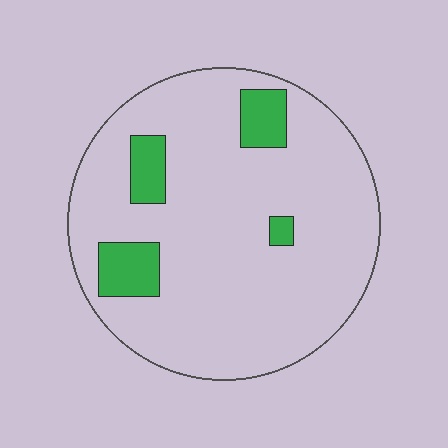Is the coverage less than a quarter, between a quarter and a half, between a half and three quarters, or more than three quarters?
Less than a quarter.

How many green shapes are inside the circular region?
4.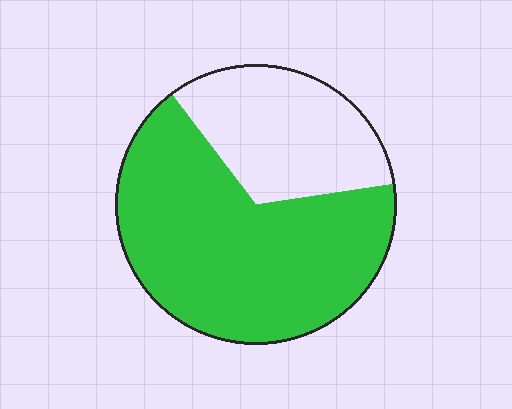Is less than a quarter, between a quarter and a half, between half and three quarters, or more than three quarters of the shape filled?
Between half and three quarters.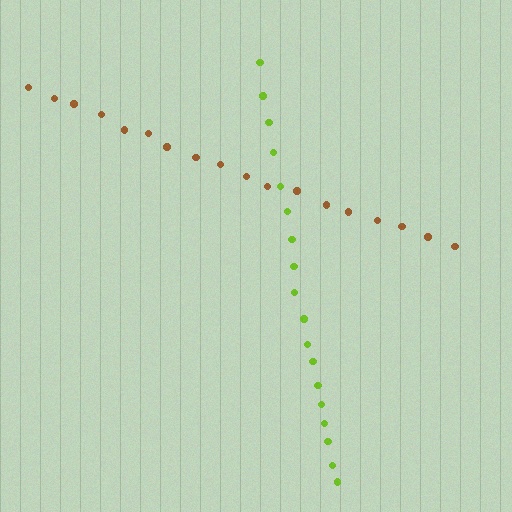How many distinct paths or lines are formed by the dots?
There are 2 distinct paths.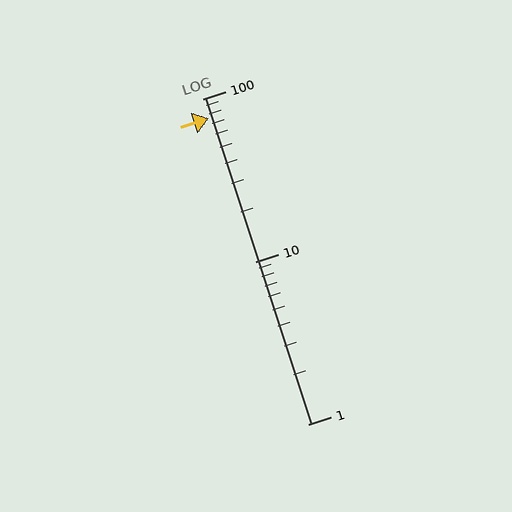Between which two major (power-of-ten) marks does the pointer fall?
The pointer is between 10 and 100.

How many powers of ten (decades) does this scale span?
The scale spans 2 decades, from 1 to 100.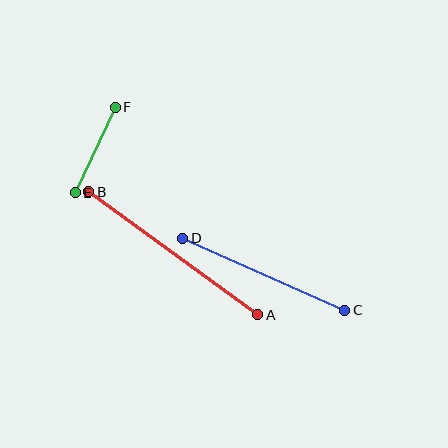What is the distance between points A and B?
The distance is approximately 209 pixels.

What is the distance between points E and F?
The distance is approximately 95 pixels.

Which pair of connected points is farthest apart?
Points A and B are farthest apart.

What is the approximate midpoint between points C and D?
The midpoint is at approximately (264, 274) pixels.